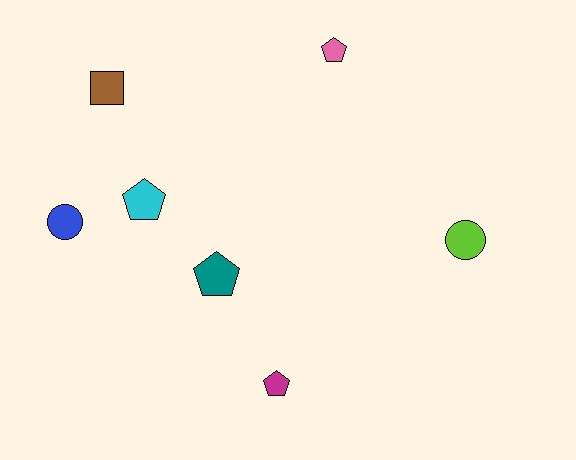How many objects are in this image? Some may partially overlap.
There are 7 objects.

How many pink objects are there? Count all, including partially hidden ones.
There is 1 pink object.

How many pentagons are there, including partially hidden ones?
There are 4 pentagons.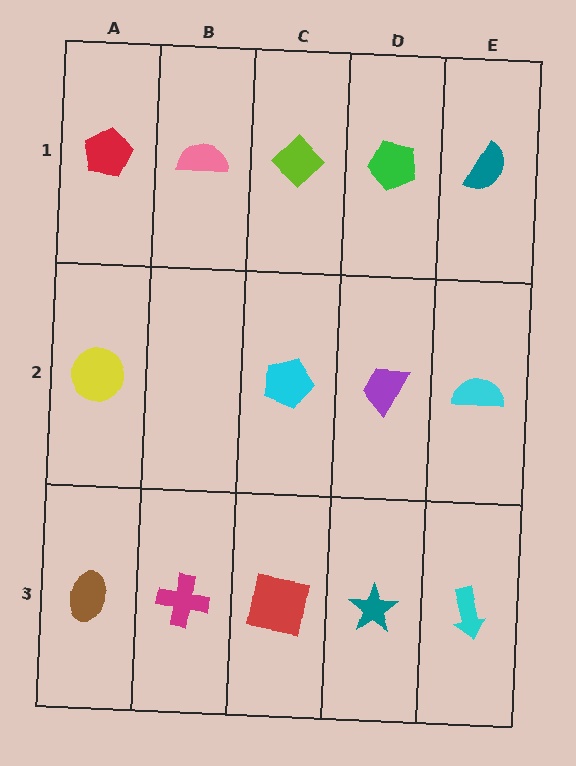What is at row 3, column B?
A magenta cross.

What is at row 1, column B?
A pink semicircle.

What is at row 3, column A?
A brown ellipse.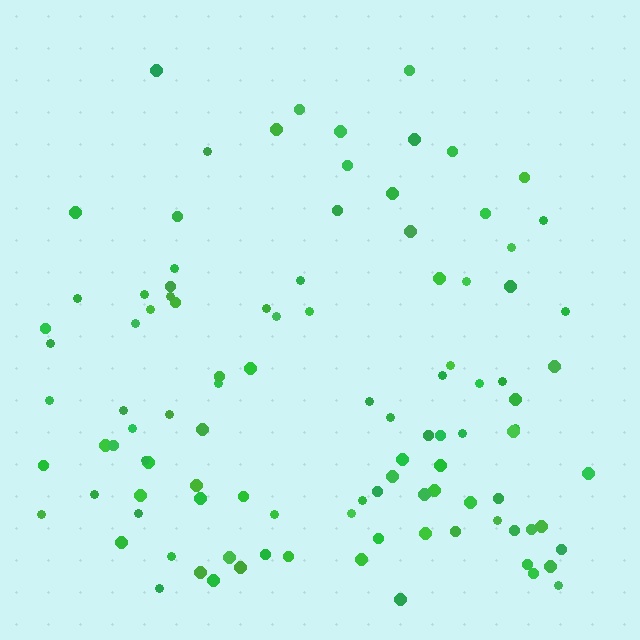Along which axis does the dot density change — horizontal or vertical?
Vertical.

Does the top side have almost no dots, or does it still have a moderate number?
Still a moderate number, just noticeably fewer than the bottom.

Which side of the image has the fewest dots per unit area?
The top.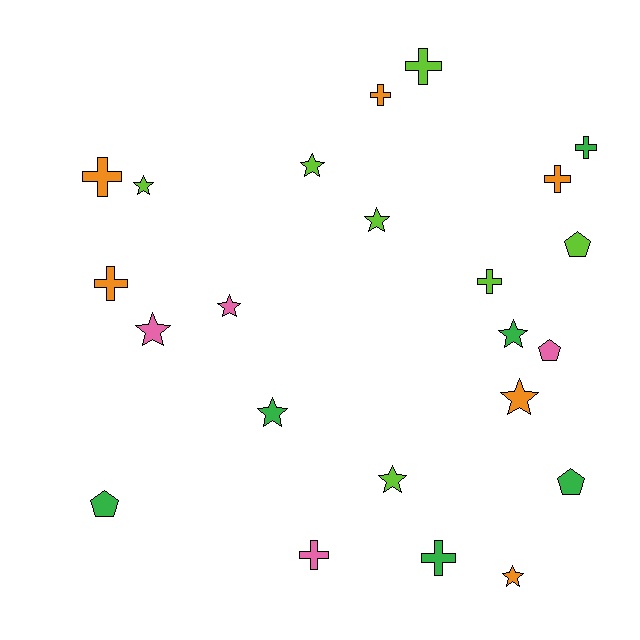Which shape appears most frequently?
Star, with 10 objects.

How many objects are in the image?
There are 23 objects.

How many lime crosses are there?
There are 2 lime crosses.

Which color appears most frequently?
Lime, with 7 objects.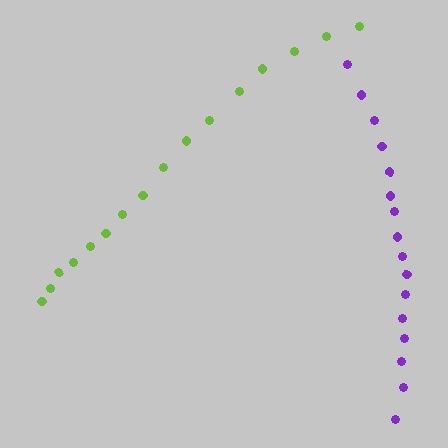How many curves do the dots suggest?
There are 2 distinct paths.